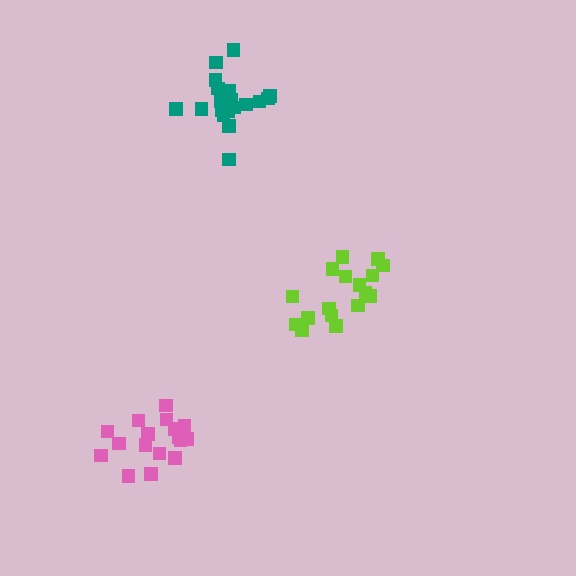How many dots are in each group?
Group 1: 17 dots, Group 2: 20 dots, Group 3: 18 dots (55 total).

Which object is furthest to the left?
The pink cluster is leftmost.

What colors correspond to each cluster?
The clusters are colored: lime, teal, pink.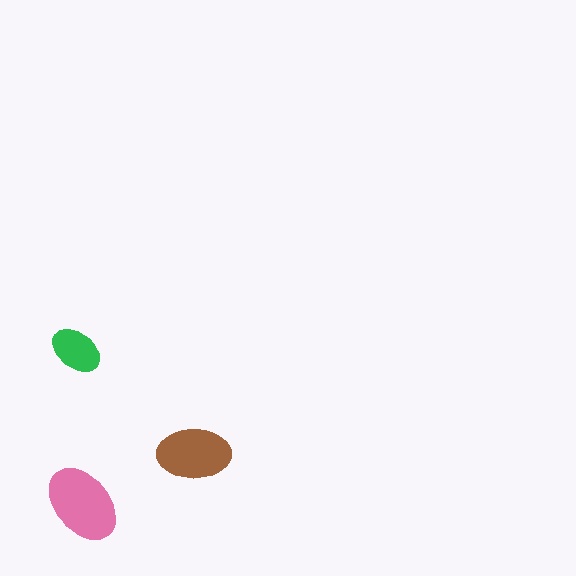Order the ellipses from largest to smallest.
the pink one, the brown one, the green one.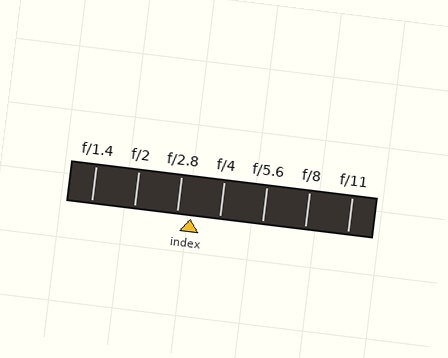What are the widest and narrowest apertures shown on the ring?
The widest aperture shown is f/1.4 and the narrowest is f/11.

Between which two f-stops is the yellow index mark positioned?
The index mark is between f/2.8 and f/4.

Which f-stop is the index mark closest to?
The index mark is closest to f/2.8.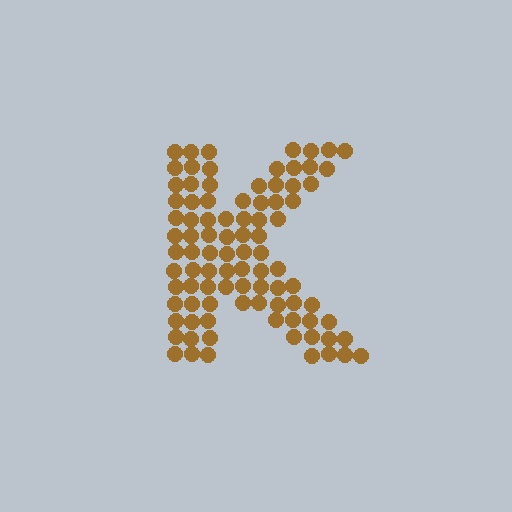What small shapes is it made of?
It is made of small circles.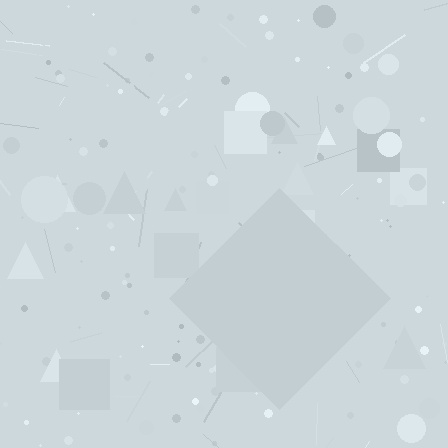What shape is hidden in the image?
A diamond is hidden in the image.